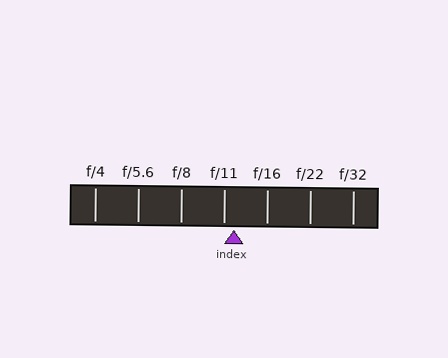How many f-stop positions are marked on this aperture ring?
There are 7 f-stop positions marked.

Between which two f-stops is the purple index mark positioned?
The index mark is between f/11 and f/16.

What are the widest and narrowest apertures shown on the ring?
The widest aperture shown is f/4 and the narrowest is f/32.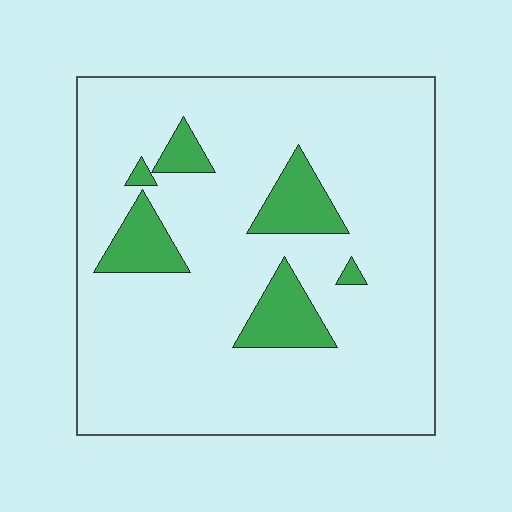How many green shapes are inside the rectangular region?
6.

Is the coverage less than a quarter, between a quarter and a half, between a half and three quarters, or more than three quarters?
Less than a quarter.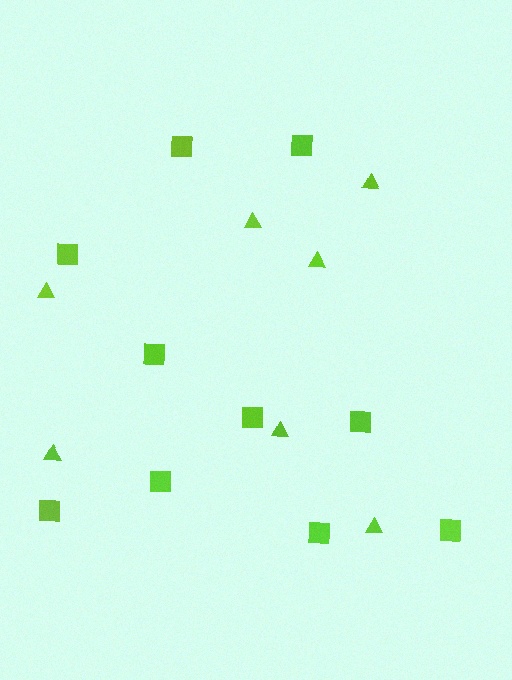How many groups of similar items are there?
There are 2 groups: one group of triangles (7) and one group of squares (10).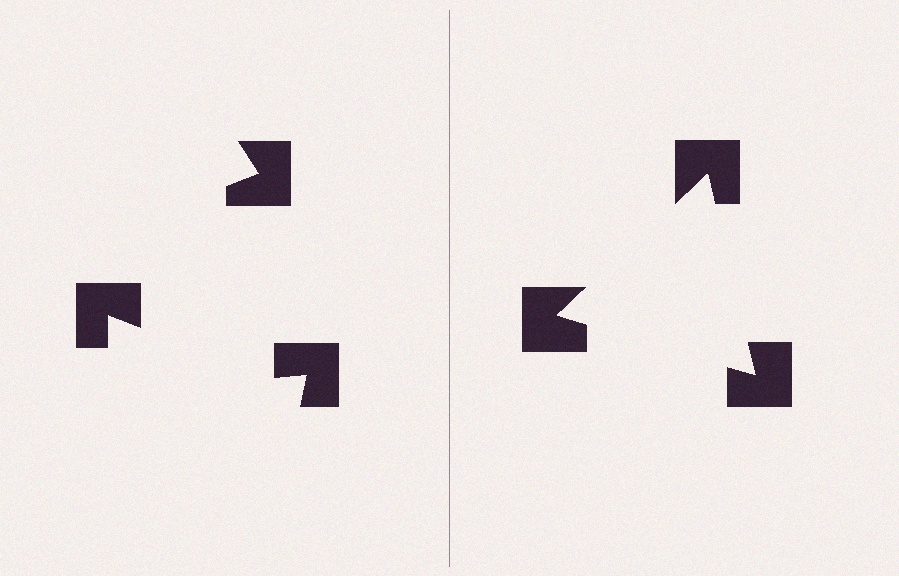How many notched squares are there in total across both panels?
6 — 3 on each side.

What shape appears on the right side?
An illusory triangle.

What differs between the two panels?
The notched squares are positioned identically on both sides; only the wedge orientations differ. On the right they align to a triangle; on the left they are misaligned.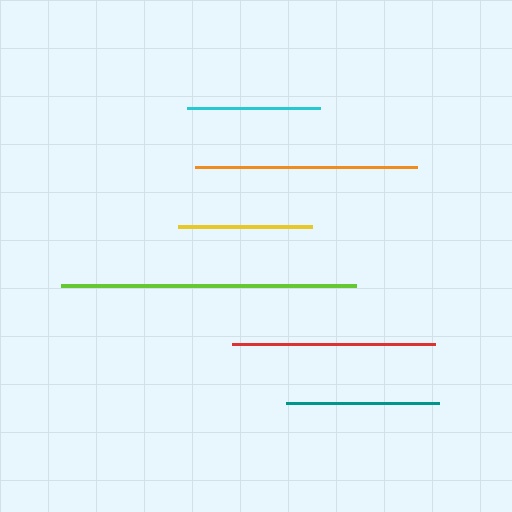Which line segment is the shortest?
The yellow line is the shortest at approximately 134 pixels.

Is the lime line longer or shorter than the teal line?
The lime line is longer than the teal line.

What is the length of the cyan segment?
The cyan segment is approximately 134 pixels long.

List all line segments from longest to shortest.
From longest to shortest: lime, orange, red, teal, cyan, yellow.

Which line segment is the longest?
The lime line is the longest at approximately 295 pixels.